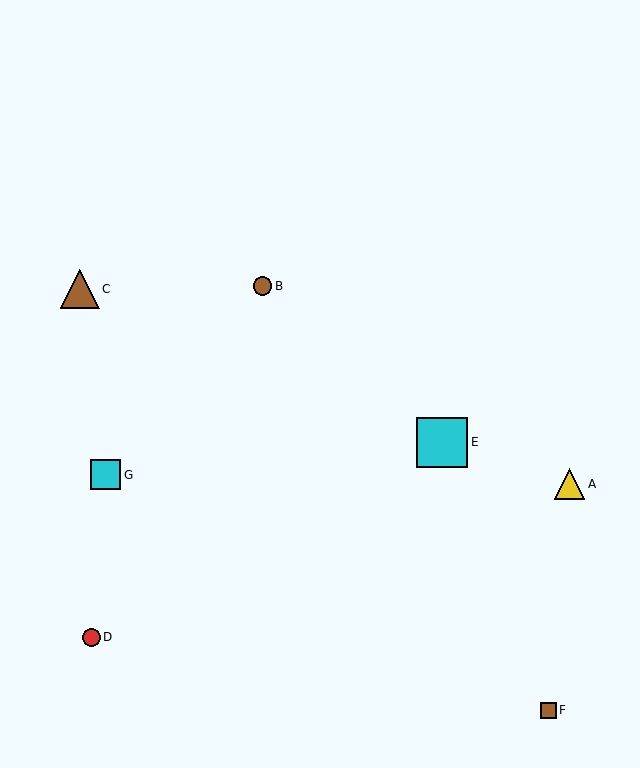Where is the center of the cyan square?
The center of the cyan square is at (105, 475).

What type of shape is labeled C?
Shape C is a brown triangle.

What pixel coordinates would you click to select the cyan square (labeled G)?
Click at (105, 475) to select the cyan square G.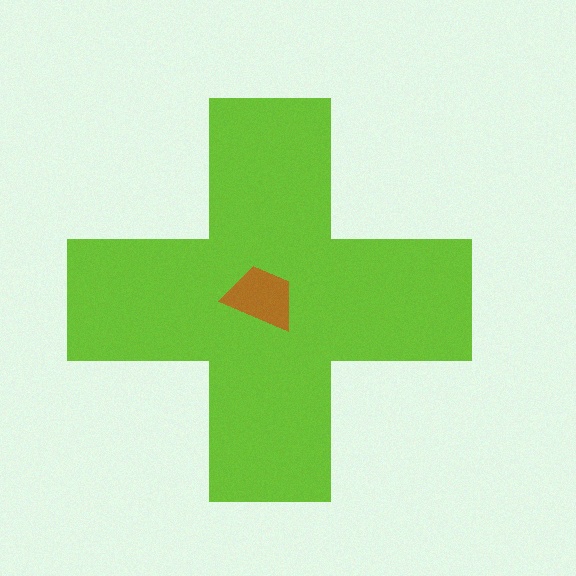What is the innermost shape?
The brown trapezoid.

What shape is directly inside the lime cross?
The brown trapezoid.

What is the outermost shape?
The lime cross.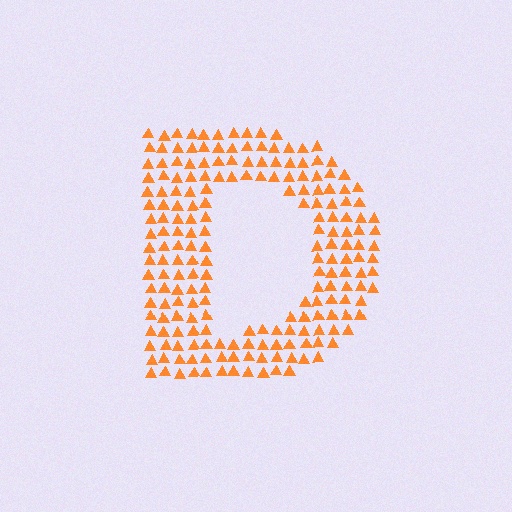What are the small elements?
The small elements are triangles.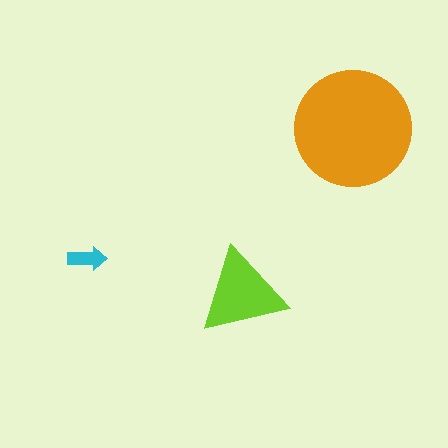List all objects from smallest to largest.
The cyan arrow, the lime triangle, the orange circle.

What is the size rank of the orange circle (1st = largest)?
1st.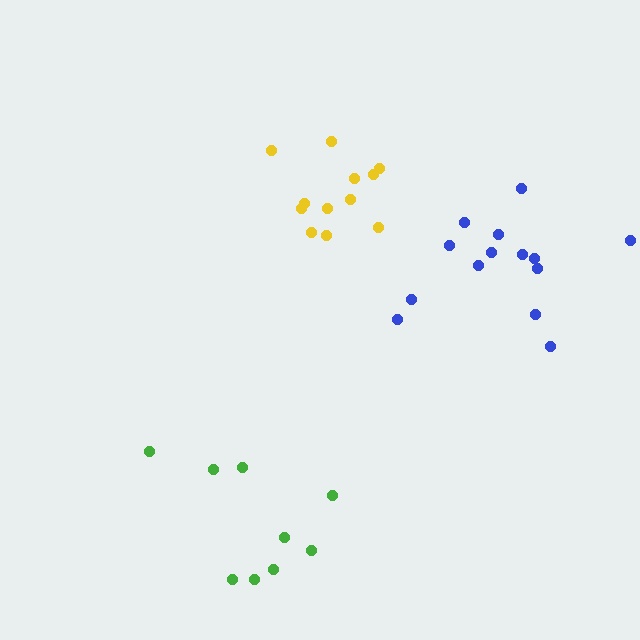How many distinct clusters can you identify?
There are 3 distinct clusters.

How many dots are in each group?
Group 1: 14 dots, Group 2: 9 dots, Group 3: 12 dots (35 total).